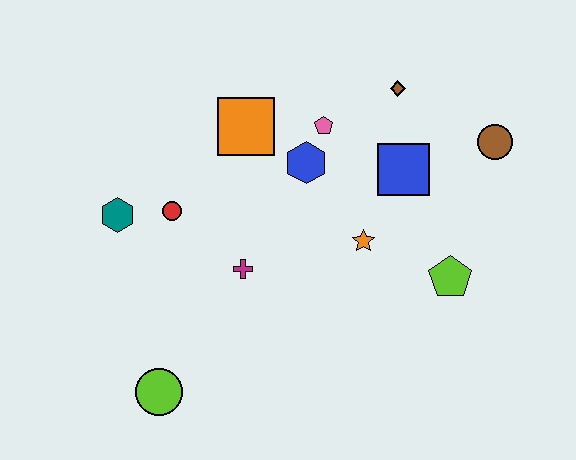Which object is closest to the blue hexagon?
The pink pentagon is closest to the blue hexagon.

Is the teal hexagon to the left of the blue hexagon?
Yes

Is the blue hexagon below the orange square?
Yes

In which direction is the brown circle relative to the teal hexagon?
The brown circle is to the right of the teal hexagon.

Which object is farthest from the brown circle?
The lime circle is farthest from the brown circle.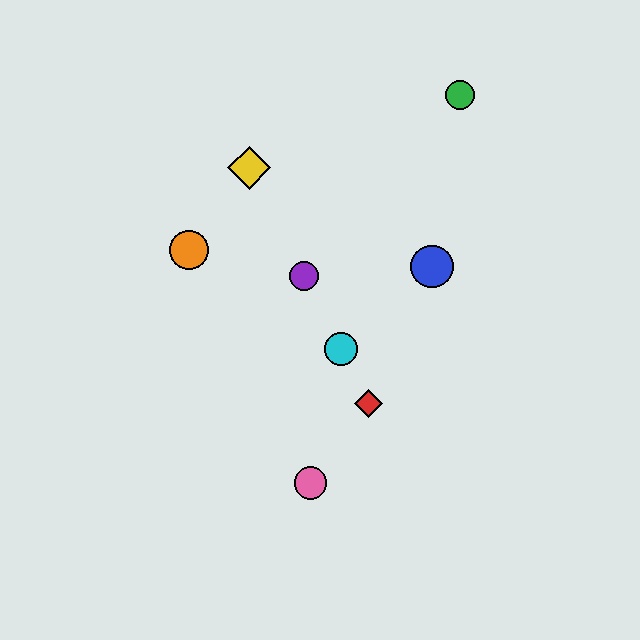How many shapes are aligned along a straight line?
4 shapes (the red diamond, the yellow diamond, the purple circle, the cyan circle) are aligned along a straight line.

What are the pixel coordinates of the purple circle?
The purple circle is at (304, 276).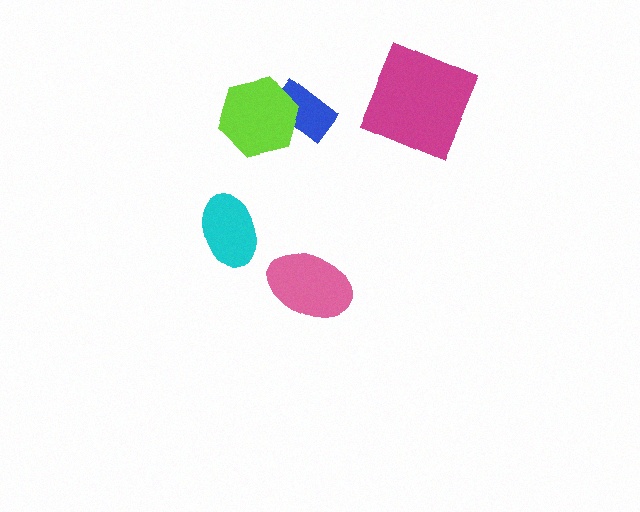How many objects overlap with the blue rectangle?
1 object overlaps with the blue rectangle.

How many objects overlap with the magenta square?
0 objects overlap with the magenta square.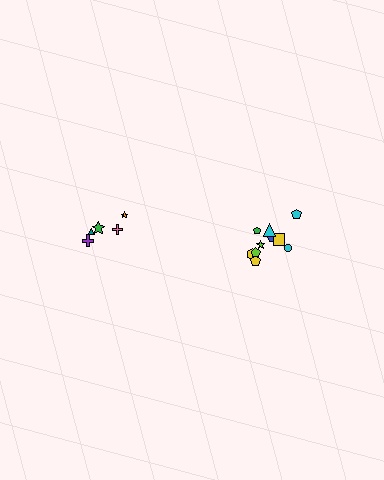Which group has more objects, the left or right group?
The right group.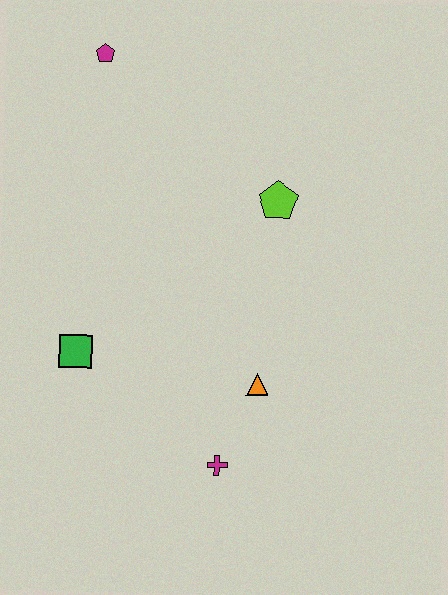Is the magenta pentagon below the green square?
No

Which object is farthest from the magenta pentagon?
The magenta cross is farthest from the magenta pentagon.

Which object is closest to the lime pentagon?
The orange triangle is closest to the lime pentagon.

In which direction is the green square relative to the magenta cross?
The green square is to the left of the magenta cross.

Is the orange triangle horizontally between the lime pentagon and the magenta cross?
Yes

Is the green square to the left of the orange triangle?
Yes